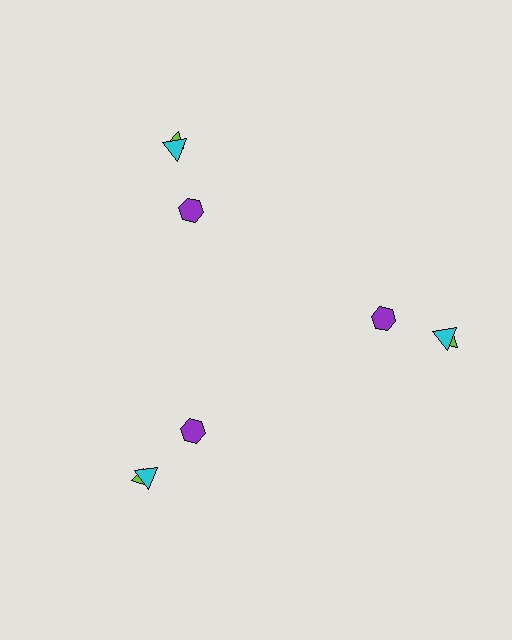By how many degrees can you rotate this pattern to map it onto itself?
The pattern maps onto itself every 120 degrees of rotation.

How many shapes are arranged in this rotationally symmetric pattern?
There are 9 shapes, arranged in 3 groups of 3.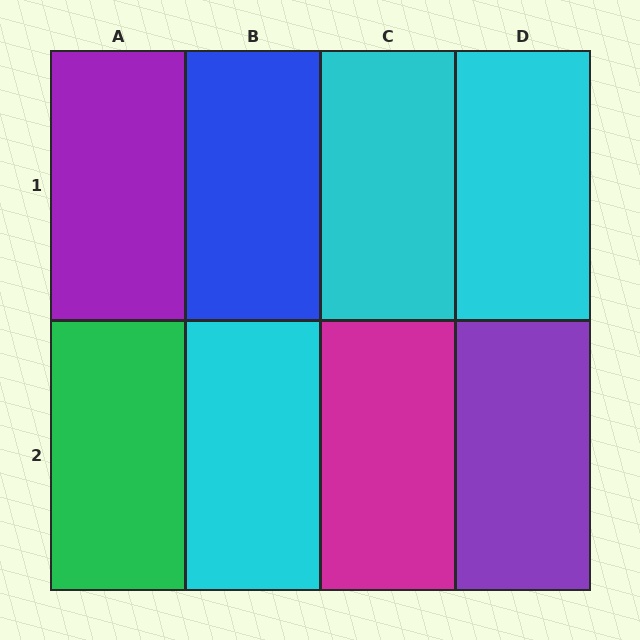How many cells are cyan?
3 cells are cyan.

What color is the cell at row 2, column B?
Cyan.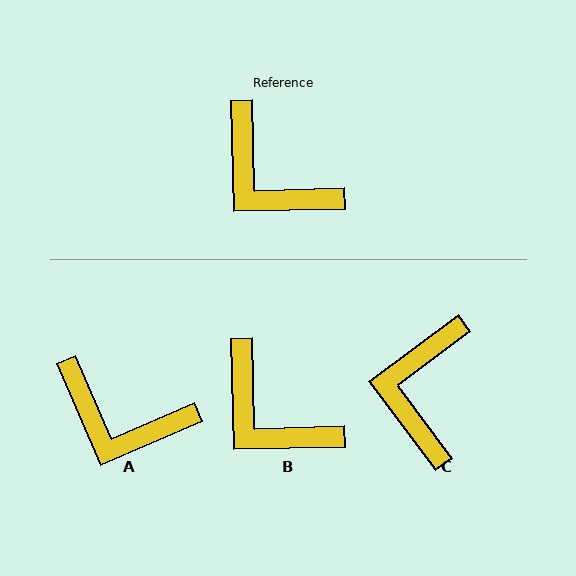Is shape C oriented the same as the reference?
No, it is off by about 55 degrees.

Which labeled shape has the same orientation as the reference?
B.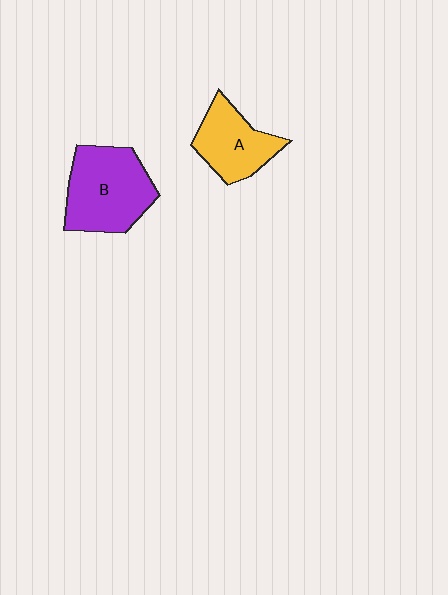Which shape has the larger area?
Shape B (purple).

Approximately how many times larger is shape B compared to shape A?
Approximately 1.4 times.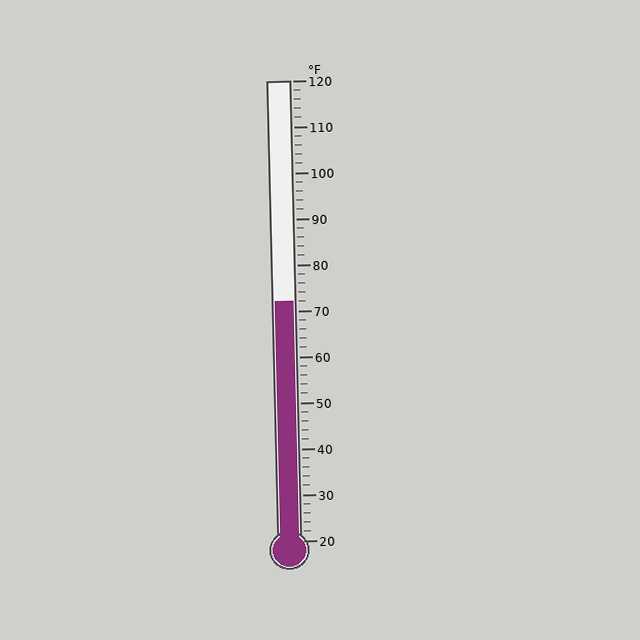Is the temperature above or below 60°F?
The temperature is above 60°F.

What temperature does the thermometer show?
The thermometer shows approximately 72°F.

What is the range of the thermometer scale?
The thermometer scale ranges from 20°F to 120°F.